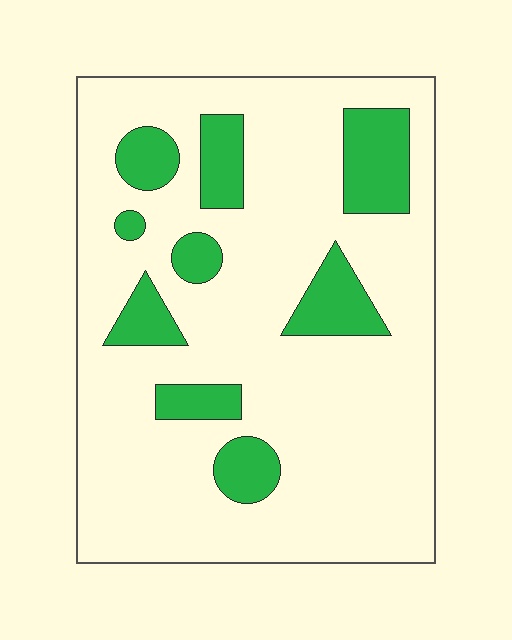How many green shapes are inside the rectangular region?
9.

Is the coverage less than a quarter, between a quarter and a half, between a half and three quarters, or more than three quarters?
Less than a quarter.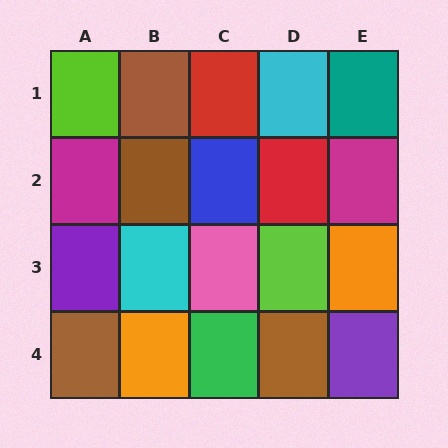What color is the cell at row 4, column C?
Green.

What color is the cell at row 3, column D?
Lime.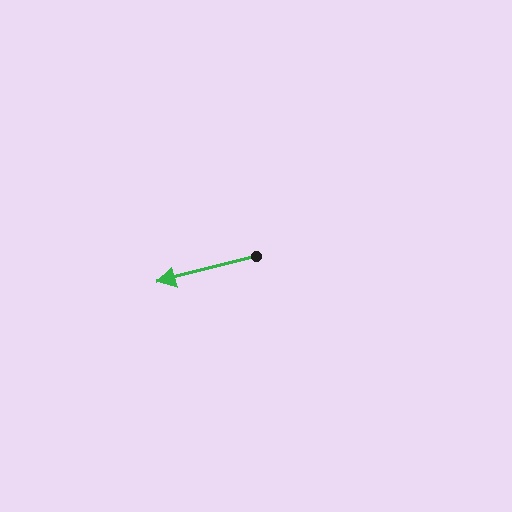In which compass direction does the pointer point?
West.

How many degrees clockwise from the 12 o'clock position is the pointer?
Approximately 255 degrees.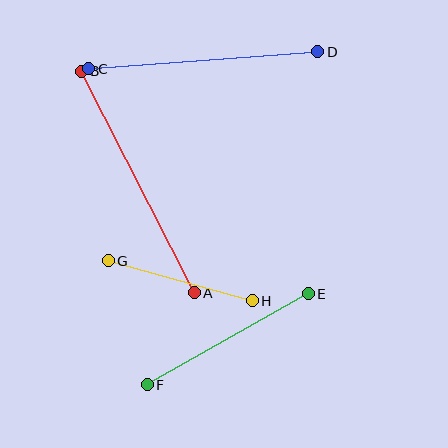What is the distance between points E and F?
The distance is approximately 185 pixels.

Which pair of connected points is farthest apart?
Points A and B are farthest apart.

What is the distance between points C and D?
The distance is approximately 230 pixels.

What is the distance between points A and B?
The distance is approximately 249 pixels.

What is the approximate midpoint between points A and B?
The midpoint is at approximately (138, 182) pixels.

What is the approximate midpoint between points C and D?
The midpoint is at approximately (203, 60) pixels.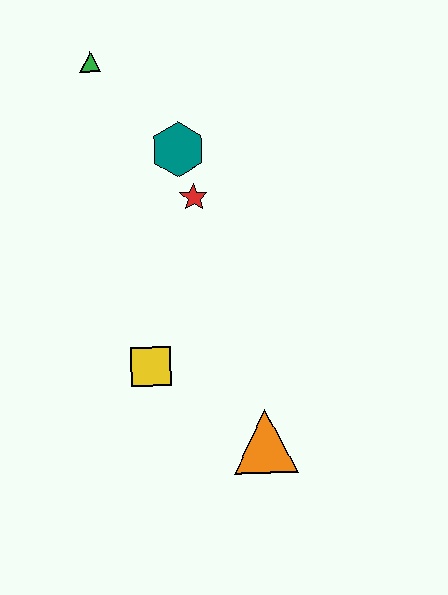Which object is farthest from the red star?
The orange triangle is farthest from the red star.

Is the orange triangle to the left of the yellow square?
No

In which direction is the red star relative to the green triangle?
The red star is below the green triangle.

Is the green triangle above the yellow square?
Yes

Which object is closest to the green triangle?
The teal hexagon is closest to the green triangle.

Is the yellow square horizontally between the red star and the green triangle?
Yes